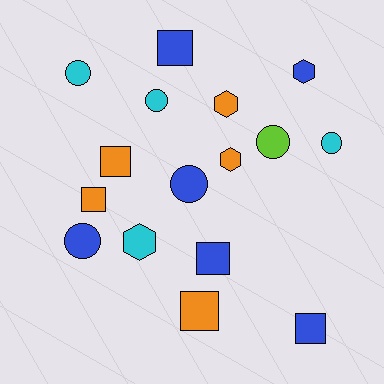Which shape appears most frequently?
Square, with 6 objects.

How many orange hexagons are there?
There are 2 orange hexagons.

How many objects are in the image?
There are 16 objects.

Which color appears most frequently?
Blue, with 6 objects.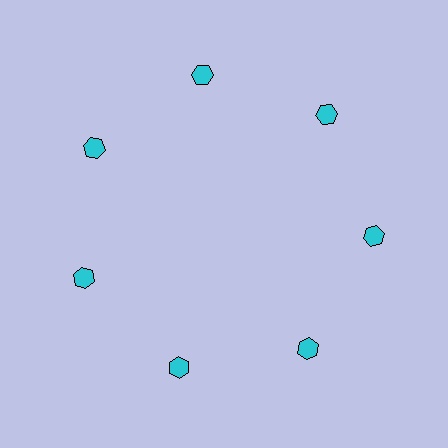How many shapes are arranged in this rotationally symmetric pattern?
There are 7 shapes, arranged in 7 groups of 1.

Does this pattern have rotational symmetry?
Yes, this pattern has 7-fold rotational symmetry. It looks the same after rotating 51 degrees around the center.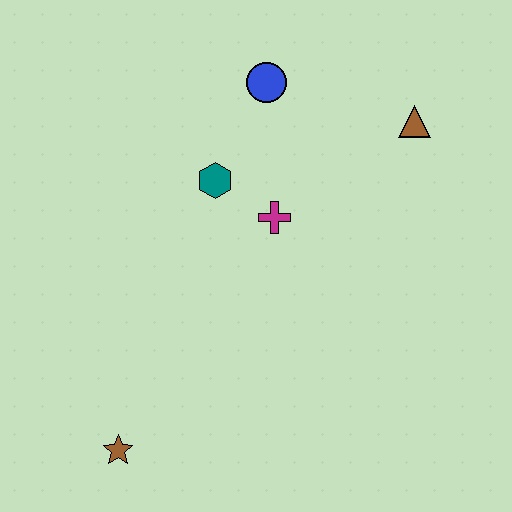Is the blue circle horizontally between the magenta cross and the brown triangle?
No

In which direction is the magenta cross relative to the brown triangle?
The magenta cross is to the left of the brown triangle.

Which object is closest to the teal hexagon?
The magenta cross is closest to the teal hexagon.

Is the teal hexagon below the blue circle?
Yes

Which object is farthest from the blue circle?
The brown star is farthest from the blue circle.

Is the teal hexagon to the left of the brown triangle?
Yes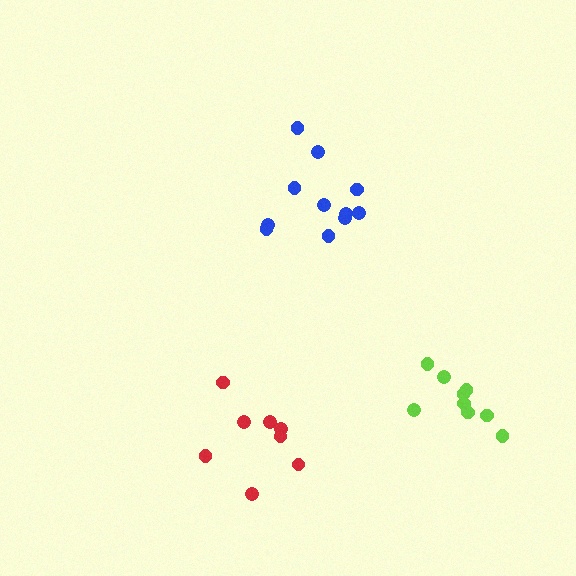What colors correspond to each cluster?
The clusters are colored: red, lime, blue.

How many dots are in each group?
Group 1: 8 dots, Group 2: 9 dots, Group 3: 11 dots (28 total).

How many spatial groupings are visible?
There are 3 spatial groupings.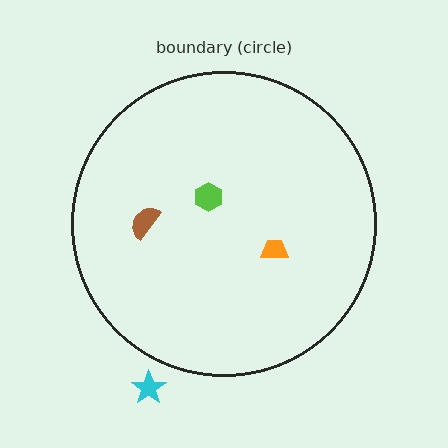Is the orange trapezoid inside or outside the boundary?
Inside.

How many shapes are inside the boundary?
3 inside, 1 outside.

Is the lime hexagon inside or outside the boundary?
Inside.